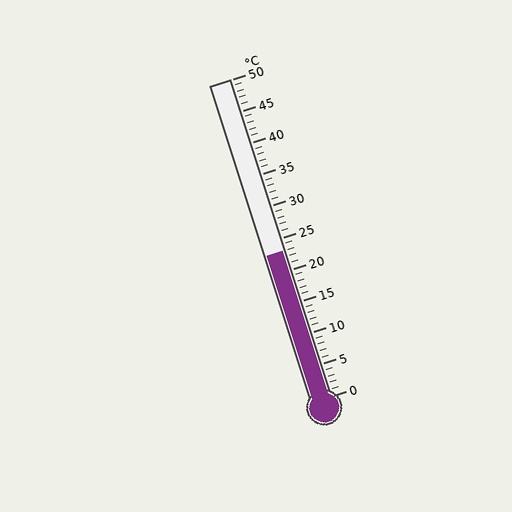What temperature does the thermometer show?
The thermometer shows approximately 23°C.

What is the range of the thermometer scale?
The thermometer scale ranges from 0°C to 50°C.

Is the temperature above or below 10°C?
The temperature is above 10°C.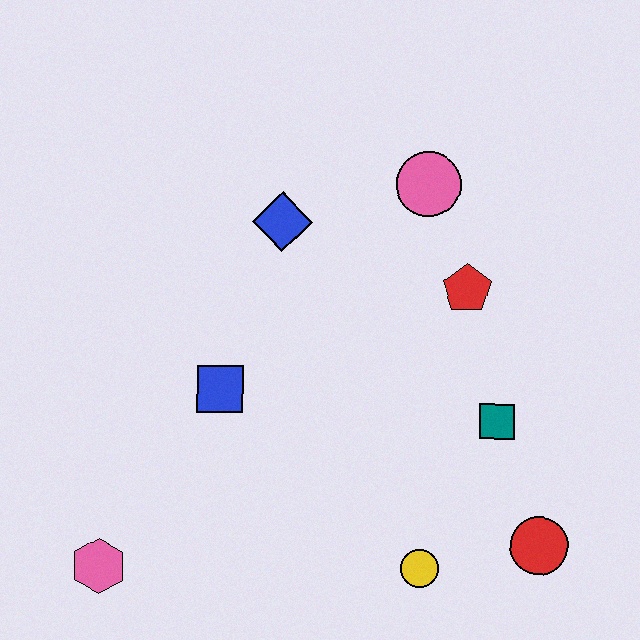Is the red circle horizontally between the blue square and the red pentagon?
No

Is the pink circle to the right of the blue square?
Yes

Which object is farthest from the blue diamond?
The red circle is farthest from the blue diamond.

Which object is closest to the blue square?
The blue diamond is closest to the blue square.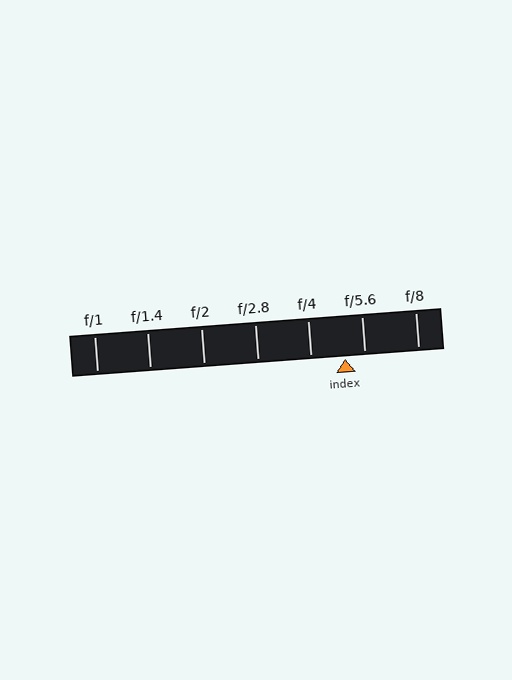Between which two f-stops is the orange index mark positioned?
The index mark is between f/4 and f/5.6.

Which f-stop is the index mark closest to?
The index mark is closest to f/5.6.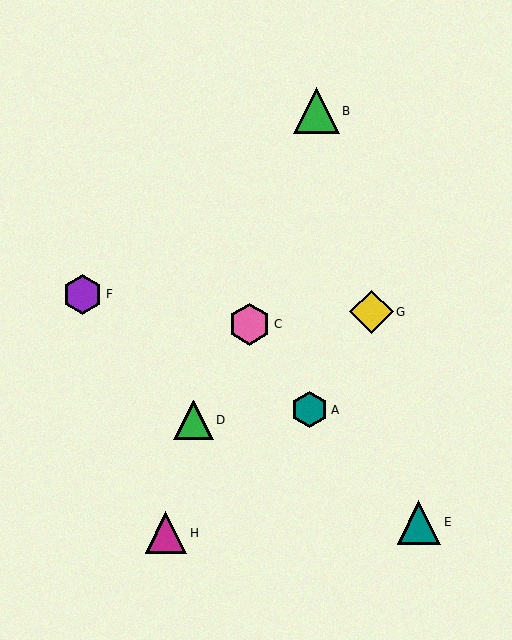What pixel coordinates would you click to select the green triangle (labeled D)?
Click at (193, 420) to select the green triangle D.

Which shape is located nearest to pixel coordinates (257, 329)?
The pink hexagon (labeled C) at (250, 324) is nearest to that location.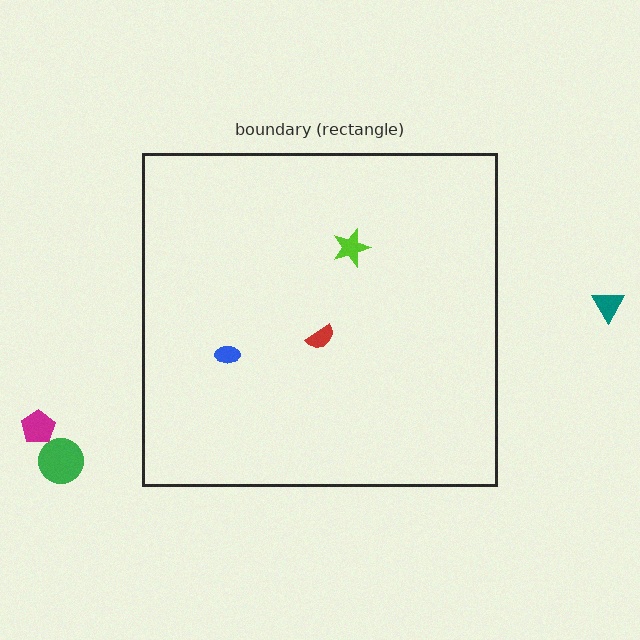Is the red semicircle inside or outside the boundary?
Inside.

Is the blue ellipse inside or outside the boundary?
Inside.